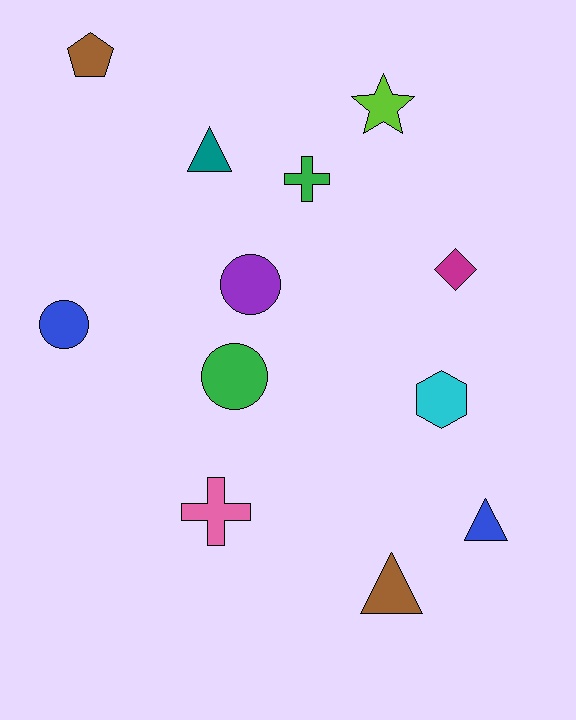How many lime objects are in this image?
There is 1 lime object.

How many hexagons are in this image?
There is 1 hexagon.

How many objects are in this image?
There are 12 objects.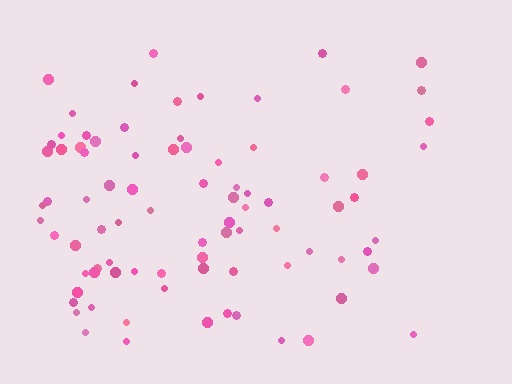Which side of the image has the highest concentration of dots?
The left.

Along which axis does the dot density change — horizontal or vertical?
Horizontal.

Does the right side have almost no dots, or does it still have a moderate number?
Still a moderate number, just noticeably fewer than the left.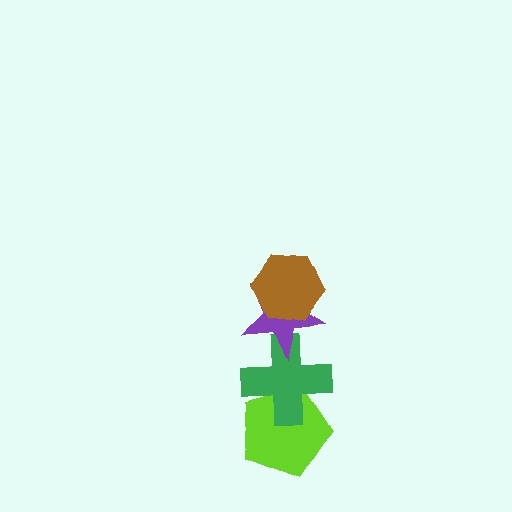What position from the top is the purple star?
The purple star is 2nd from the top.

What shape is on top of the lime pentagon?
The green cross is on top of the lime pentagon.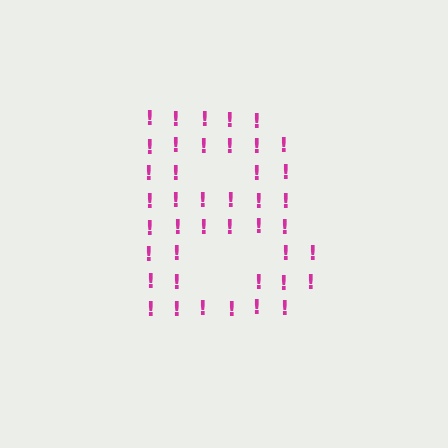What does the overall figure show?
The overall figure shows the letter B.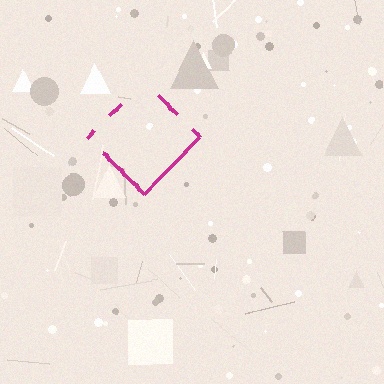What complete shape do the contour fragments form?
The contour fragments form a diamond.